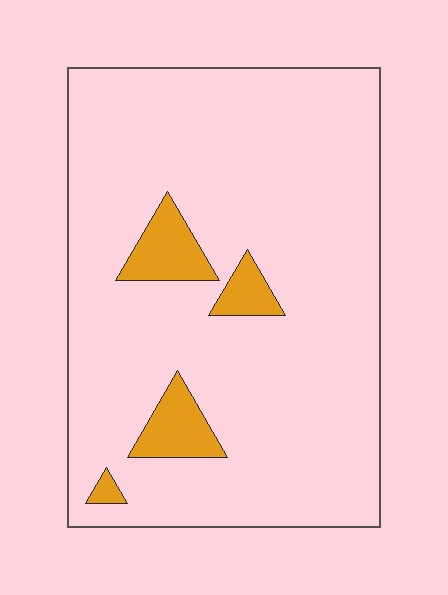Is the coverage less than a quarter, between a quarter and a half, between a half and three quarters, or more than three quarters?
Less than a quarter.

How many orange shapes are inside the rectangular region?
4.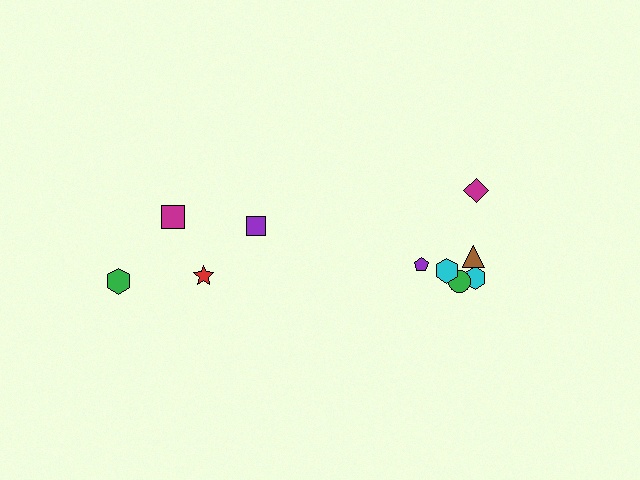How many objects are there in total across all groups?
There are 10 objects.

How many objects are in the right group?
There are 6 objects.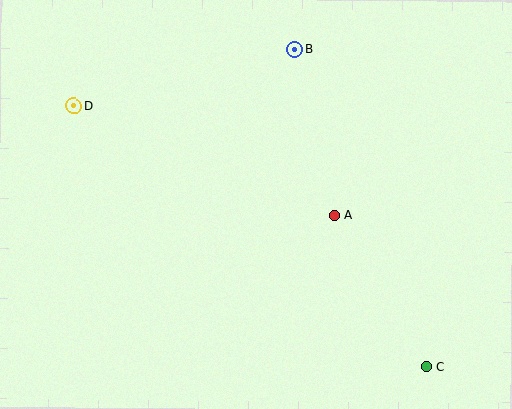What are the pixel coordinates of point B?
Point B is at (295, 49).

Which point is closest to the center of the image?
Point A at (334, 215) is closest to the center.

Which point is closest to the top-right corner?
Point B is closest to the top-right corner.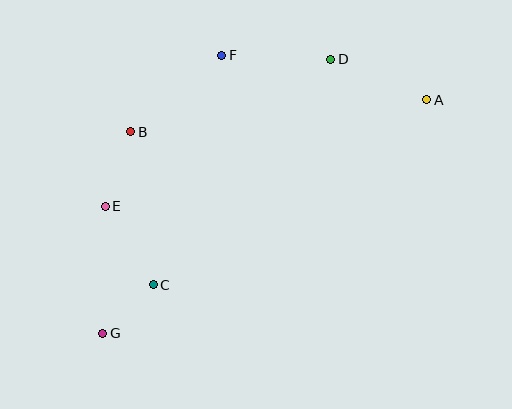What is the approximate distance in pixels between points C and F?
The distance between C and F is approximately 239 pixels.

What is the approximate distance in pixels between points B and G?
The distance between B and G is approximately 203 pixels.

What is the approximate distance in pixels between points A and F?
The distance between A and F is approximately 210 pixels.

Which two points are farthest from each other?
Points A and G are farthest from each other.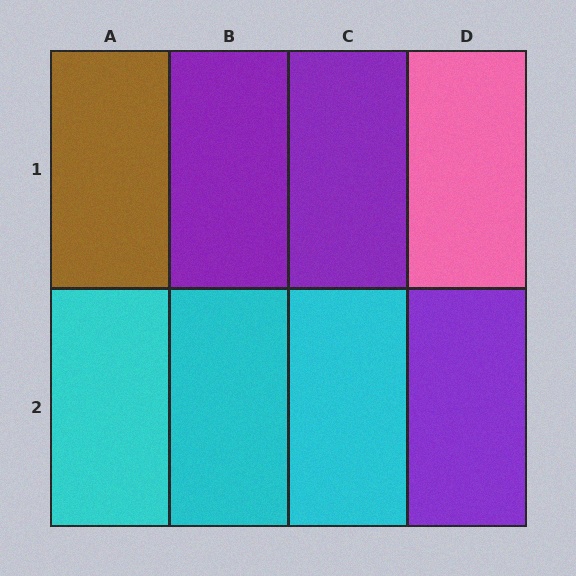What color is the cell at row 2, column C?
Cyan.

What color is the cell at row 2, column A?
Cyan.